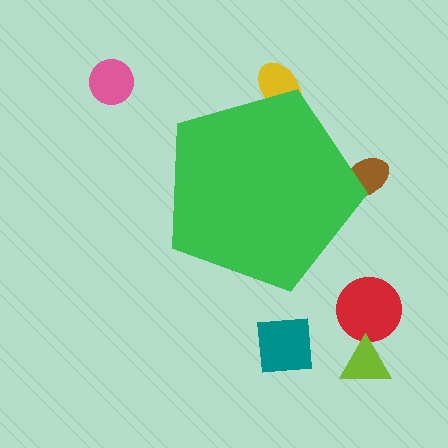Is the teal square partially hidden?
No, the teal square is fully visible.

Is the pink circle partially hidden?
No, the pink circle is fully visible.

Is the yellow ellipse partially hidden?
Yes, the yellow ellipse is partially hidden behind the green pentagon.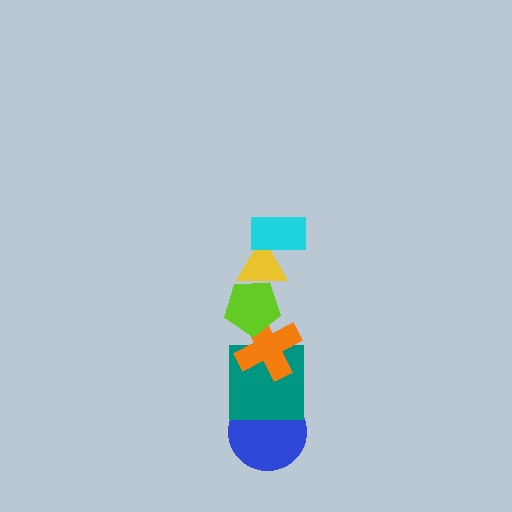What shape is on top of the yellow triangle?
The cyan rectangle is on top of the yellow triangle.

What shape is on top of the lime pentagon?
The yellow triangle is on top of the lime pentagon.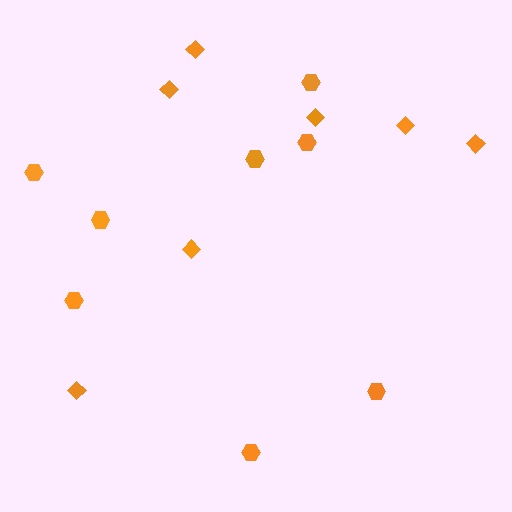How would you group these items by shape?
There are 2 groups: one group of diamonds (7) and one group of hexagons (8).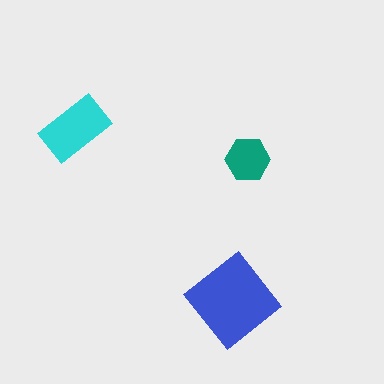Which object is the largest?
The blue diamond.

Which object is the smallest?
The teal hexagon.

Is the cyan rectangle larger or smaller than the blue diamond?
Smaller.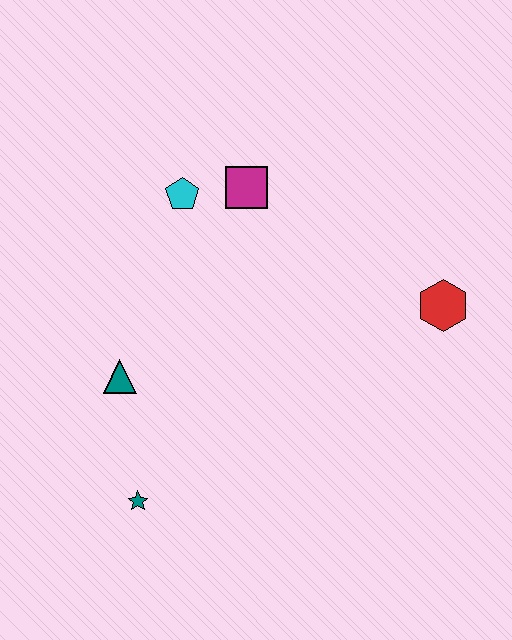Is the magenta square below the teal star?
No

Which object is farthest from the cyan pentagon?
The teal star is farthest from the cyan pentagon.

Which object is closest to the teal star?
The teal triangle is closest to the teal star.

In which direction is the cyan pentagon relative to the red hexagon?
The cyan pentagon is to the left of the red hexagon.